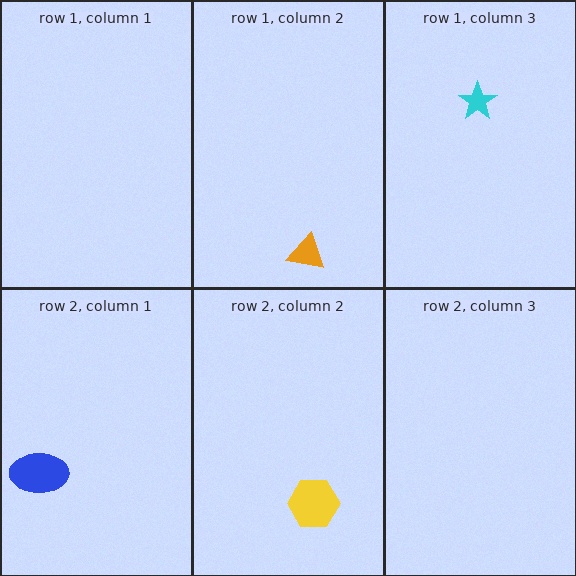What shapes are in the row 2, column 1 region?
The blue ellipse.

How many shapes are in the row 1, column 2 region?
1.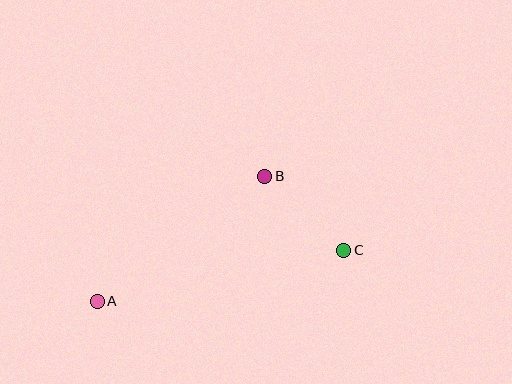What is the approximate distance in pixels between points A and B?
The distance between A and B is approximately 209 pixels.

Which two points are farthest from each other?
Points A and C are farthest from each other.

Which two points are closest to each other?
Points B and C are closest to each other.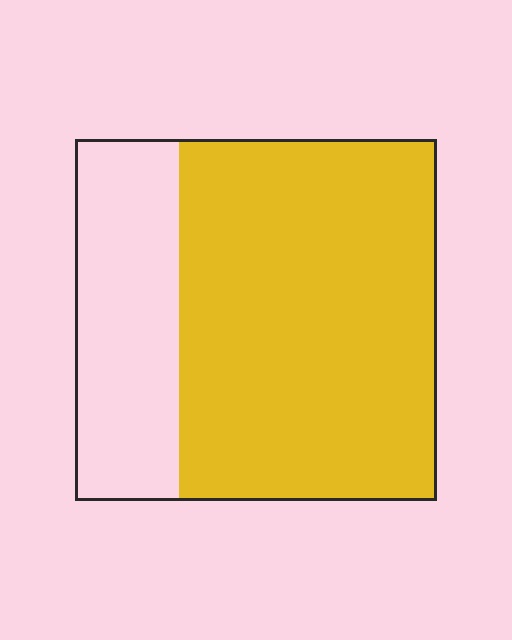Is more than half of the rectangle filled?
Yes.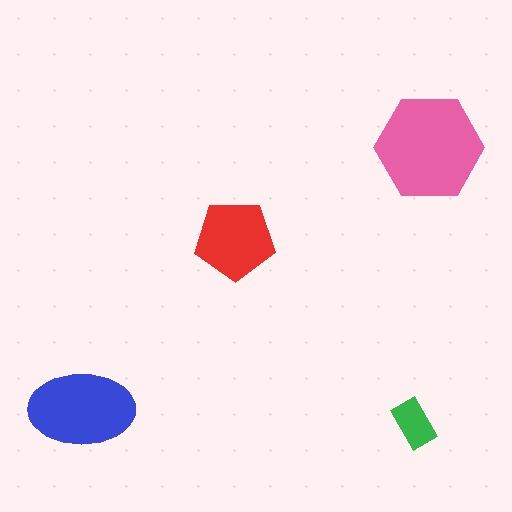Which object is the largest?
The pink hexagon.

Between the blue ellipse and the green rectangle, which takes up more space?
The blue ellipse.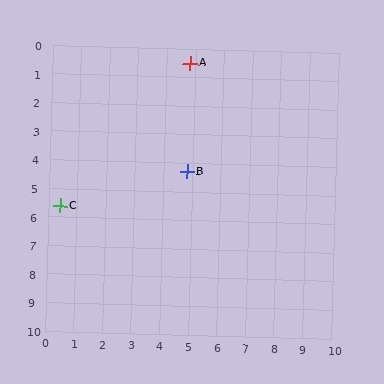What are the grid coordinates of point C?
Point C is at approximately (0.4, 5.6).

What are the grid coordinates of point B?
Point B is at approximately (4.8, 4.3).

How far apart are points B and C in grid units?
Points B and C are about 4.6 grid units apart.